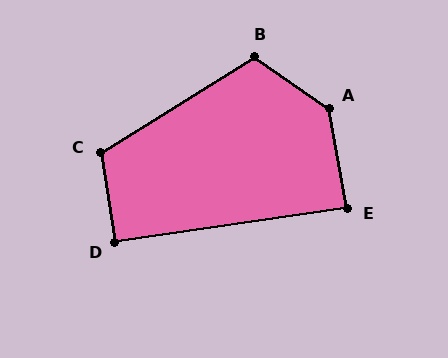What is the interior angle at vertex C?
Approximately 113 degrees (obtuse).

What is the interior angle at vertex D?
Approximately 91 degrees (approximately right).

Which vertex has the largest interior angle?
A, at approximately 135 degrees.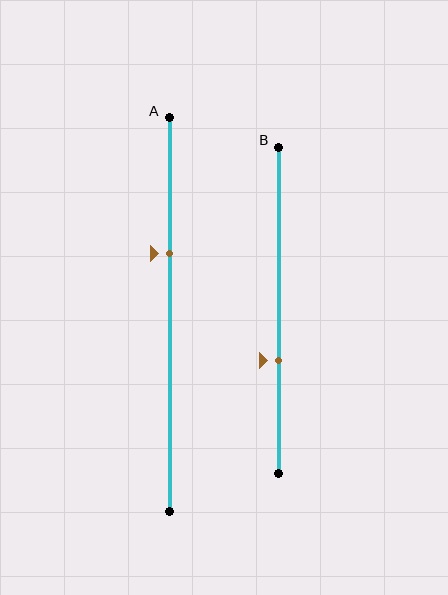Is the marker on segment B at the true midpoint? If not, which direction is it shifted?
No, the marker on segment B is shifted downward by about 15% of the segment length.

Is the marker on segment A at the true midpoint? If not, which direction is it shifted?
No, the marker on segment A is shifted upward by about 16% of the segment length.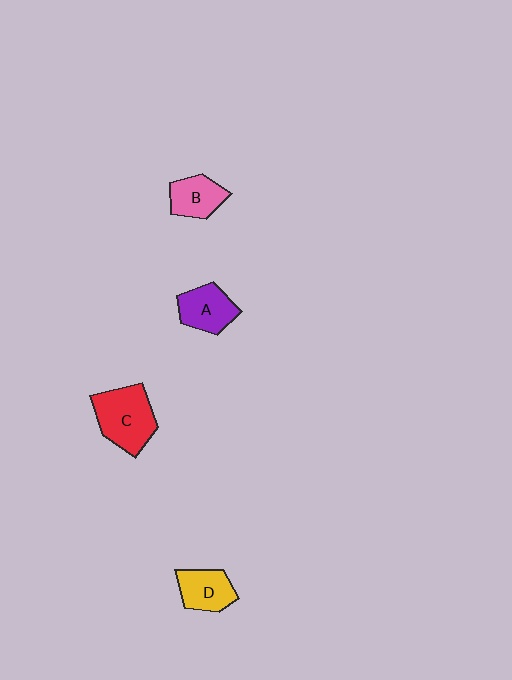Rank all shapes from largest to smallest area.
From largest to smallest: C (red), A (purple), D (yellow), B (pink).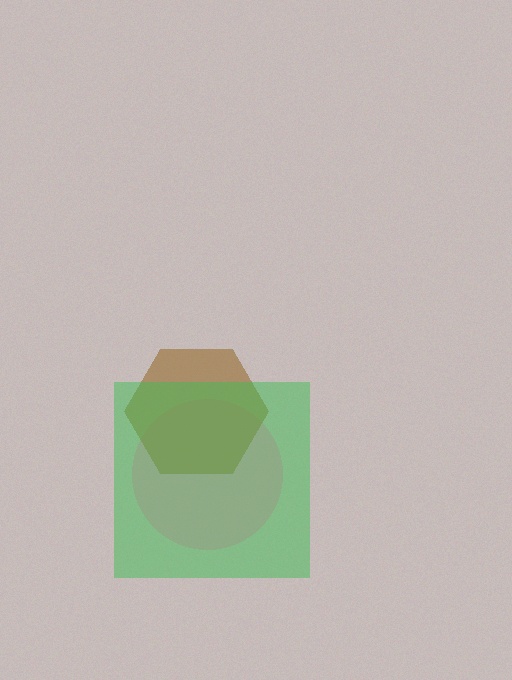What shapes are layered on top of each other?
The layered shapes are: a pink circle, a brown hexagon, a green square.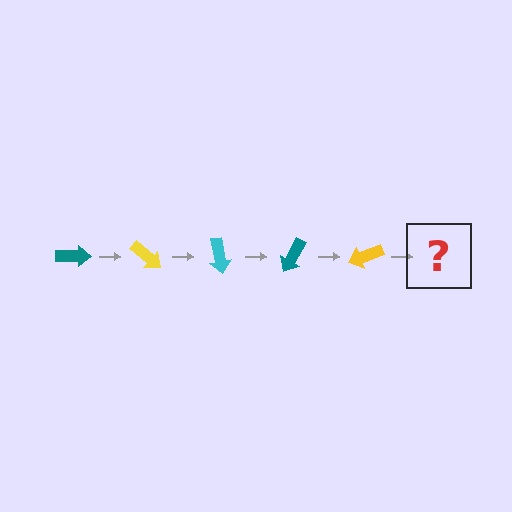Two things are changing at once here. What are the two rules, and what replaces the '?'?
The two rules are that it rotates 40 degrees each step and the color cycles through teal, yellow, and cyan. The '?' should be a cyan arrow, rotated 200 degrees from the start.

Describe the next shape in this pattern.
It should be a cyan arrow, rotated 200 degrees from the start.